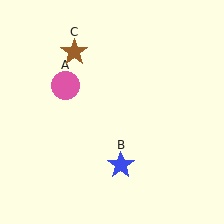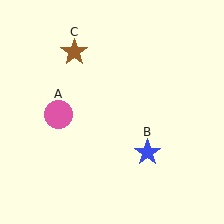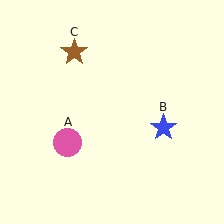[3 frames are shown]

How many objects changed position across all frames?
2 objects changed position: pink circle (object A), blue star (object B).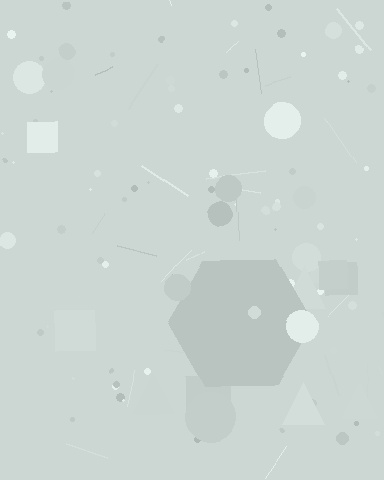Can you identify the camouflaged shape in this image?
The camouflaged shape is a hexagon.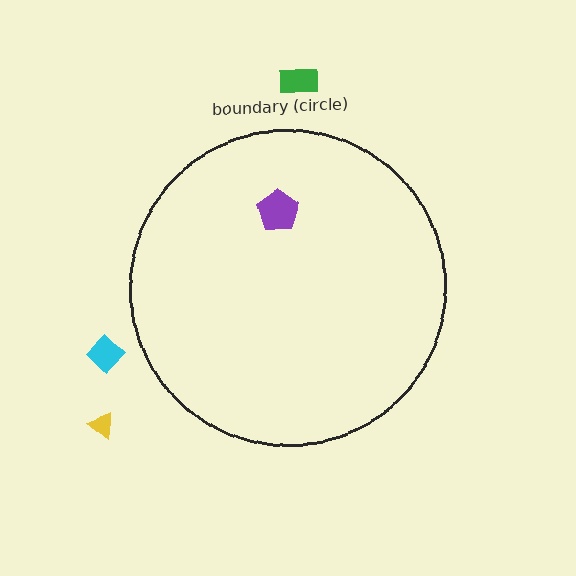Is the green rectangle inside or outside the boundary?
Outside.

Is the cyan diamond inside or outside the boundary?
Outside.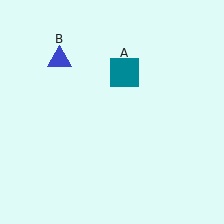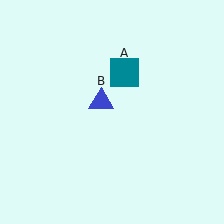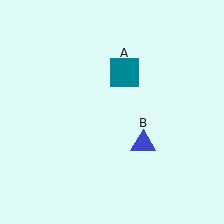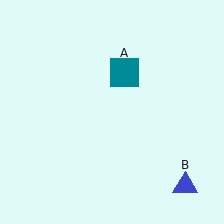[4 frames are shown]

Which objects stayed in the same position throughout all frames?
Teal square (object A) remained stationary.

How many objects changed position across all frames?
1 object changed position: blue triangle (object B).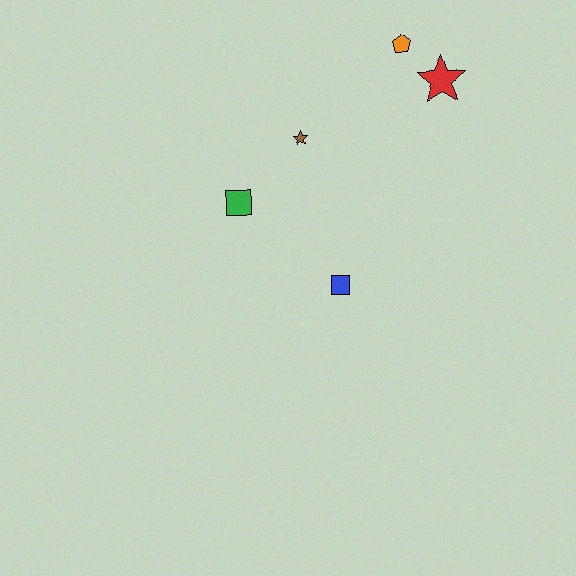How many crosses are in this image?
There are no crosses.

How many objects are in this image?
There are 5 objects.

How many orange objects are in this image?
There is 1 orange object.